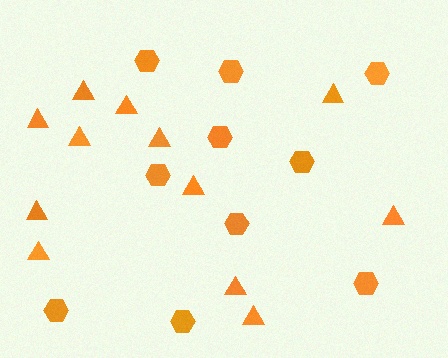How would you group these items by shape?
There are 2 groups: one group of triangles (12) and one group of hexagons (10).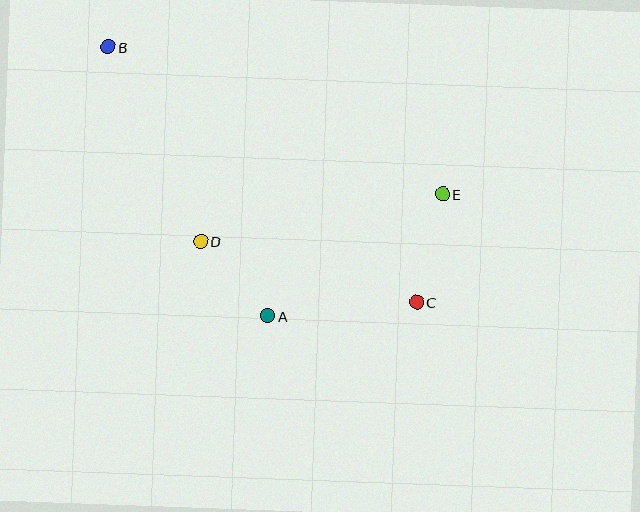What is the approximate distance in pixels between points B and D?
The distance between B and D is approximately 216 pixels.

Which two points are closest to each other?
Points A and D are closest to each other.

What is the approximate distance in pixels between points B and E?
The distance between B and E is approximately 366 pixels.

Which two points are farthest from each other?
Points B and C are farthest from each other.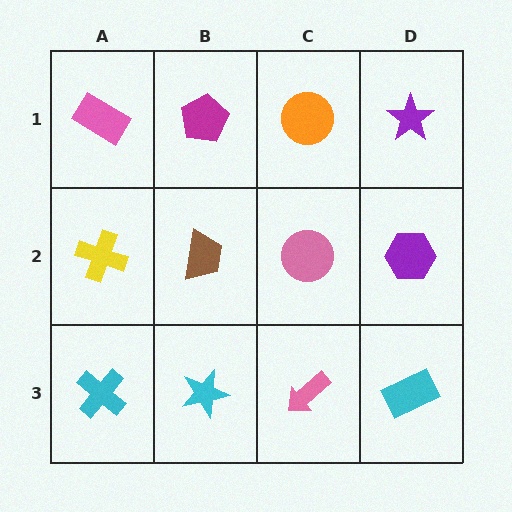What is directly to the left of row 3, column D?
A pink arrow.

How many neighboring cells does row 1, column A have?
2.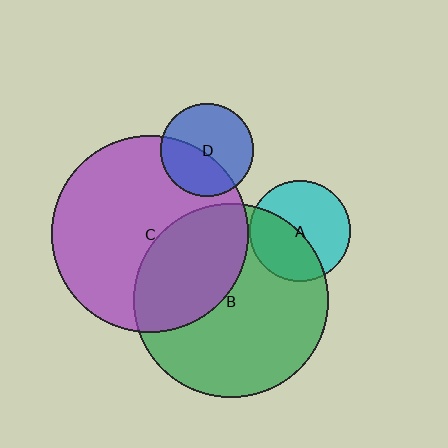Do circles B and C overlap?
Yes.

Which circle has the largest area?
Circle C (purple).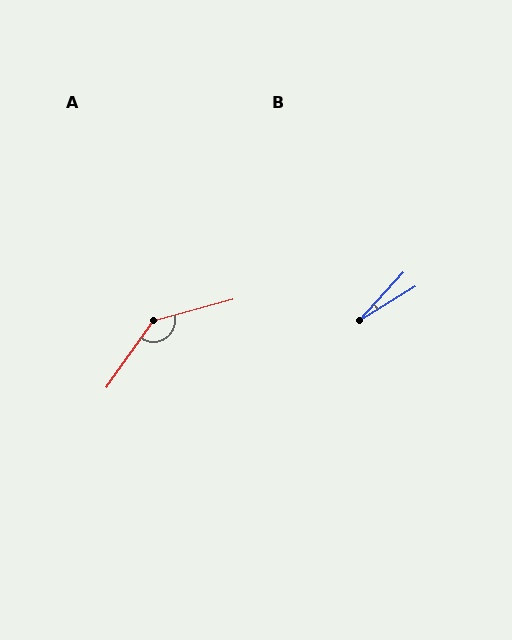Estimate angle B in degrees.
Approximately 16 degrees.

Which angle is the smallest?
B, at approximately 16 degrees.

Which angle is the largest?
A, at approximately 140 degrees.